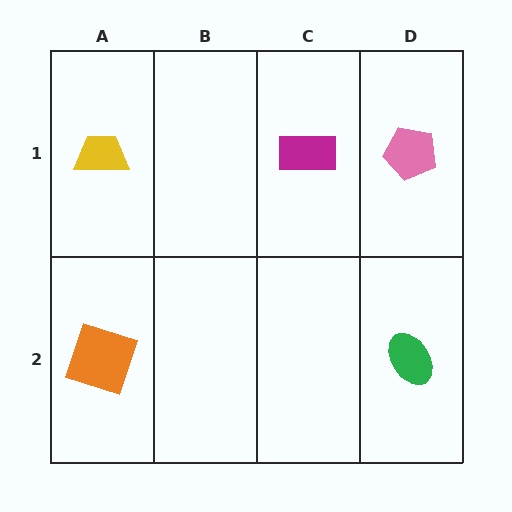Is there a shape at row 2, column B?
No, that cell is empty.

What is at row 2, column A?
An orange square.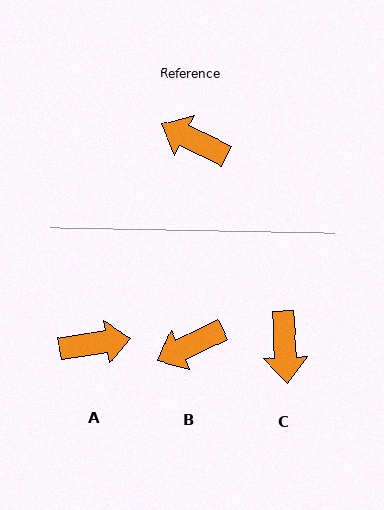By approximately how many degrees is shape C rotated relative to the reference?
Approximately 120 degrees counter-clockwise.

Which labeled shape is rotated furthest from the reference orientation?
A, about 145 degrees away.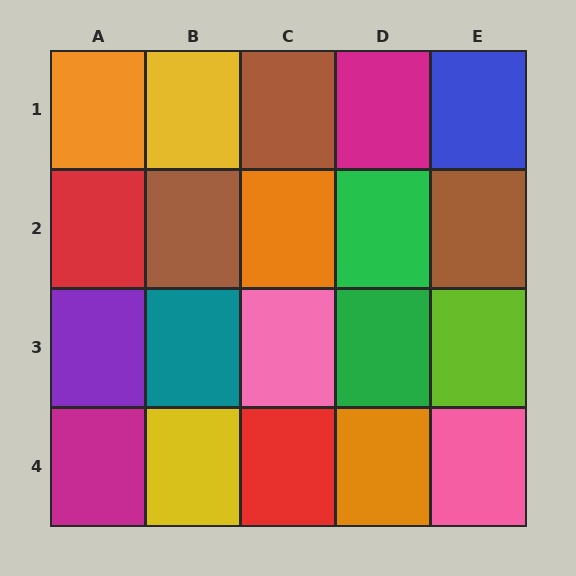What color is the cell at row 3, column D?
Green.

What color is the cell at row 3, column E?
Lime.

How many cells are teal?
1 cell is teal.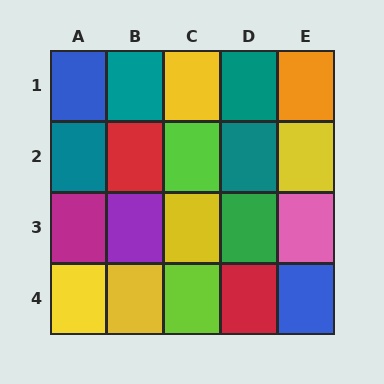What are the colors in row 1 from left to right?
Blue, teal, yellow, teal, orange.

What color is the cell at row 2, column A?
Teal.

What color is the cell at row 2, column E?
Yellow.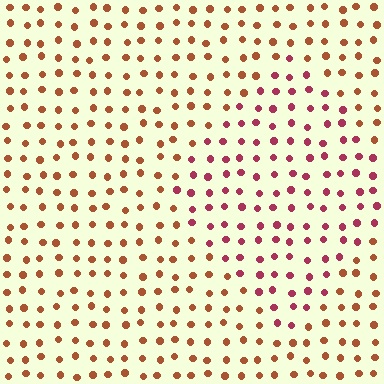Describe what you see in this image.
The image is filled with small brown elements in a uniform arrangement. A diamond-shaped region is visible where the elements are tinted to a slightly different hue, forming a subtle color boundary.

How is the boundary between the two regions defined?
The boundary is defined purely by a slight shift in hue (about 37 degrees). Spacing, size, and orientation are identical on both sides.